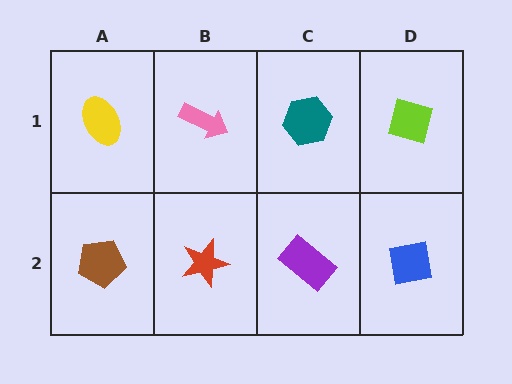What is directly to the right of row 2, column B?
A purple rectangle.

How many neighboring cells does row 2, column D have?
2.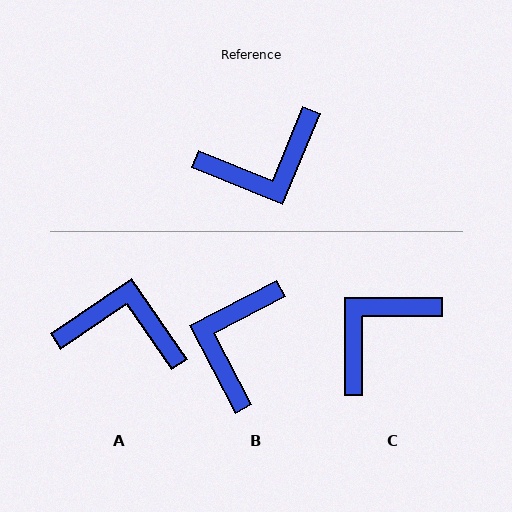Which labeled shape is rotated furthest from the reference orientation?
C, about 158 degrees away.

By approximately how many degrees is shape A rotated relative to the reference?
Approximately 147 degrees counter-clockwise.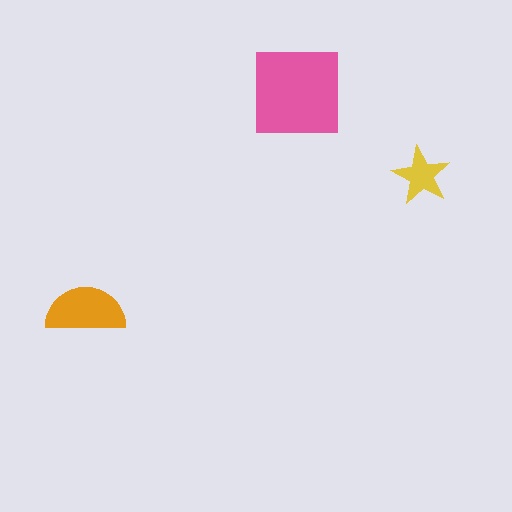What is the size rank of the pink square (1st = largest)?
1st.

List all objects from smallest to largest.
The yellow star, the orange semicircle, the pink square.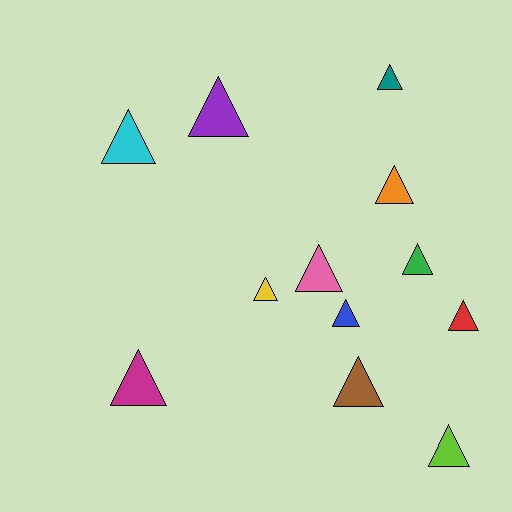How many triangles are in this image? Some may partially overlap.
There are 12 triangles.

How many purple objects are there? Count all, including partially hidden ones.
There is 1 purple object.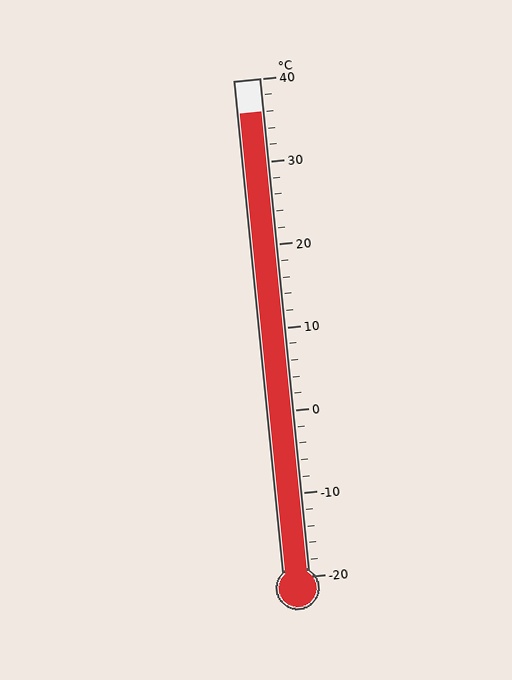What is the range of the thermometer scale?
The thermometer scale ranges from -20°C to 40°C.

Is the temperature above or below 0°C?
The temperature is above 0°C.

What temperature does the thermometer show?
The thermometer shows approximately 36°C.